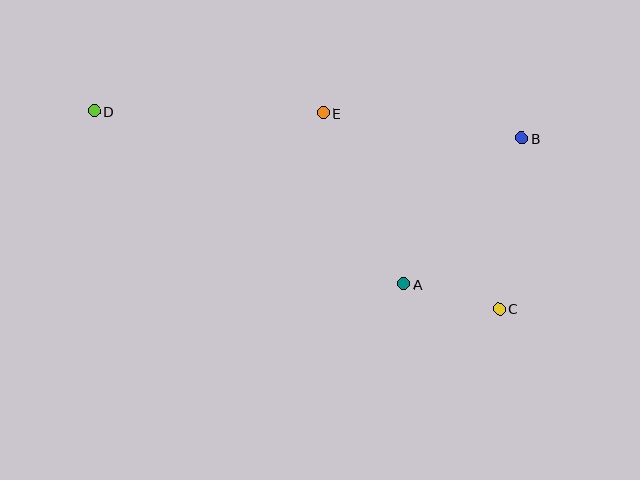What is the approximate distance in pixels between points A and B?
The distance between A and B is approximately 187 pixels.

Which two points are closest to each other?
Points A and C are closest to each other.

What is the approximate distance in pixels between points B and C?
The distance between B and C is approximately 172 pixels.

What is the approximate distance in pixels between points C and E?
The distance between C and E is approximately 263 pixels.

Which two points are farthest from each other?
Points C and D are farthest from each other.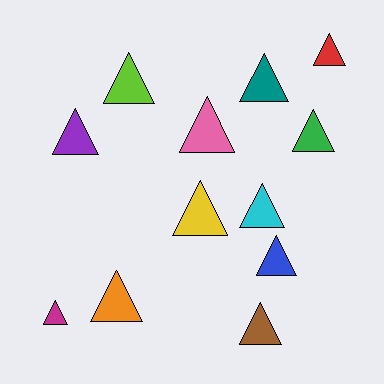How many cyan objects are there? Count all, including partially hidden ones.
There is 1 cyan object.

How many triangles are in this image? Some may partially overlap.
There are 12 triangles.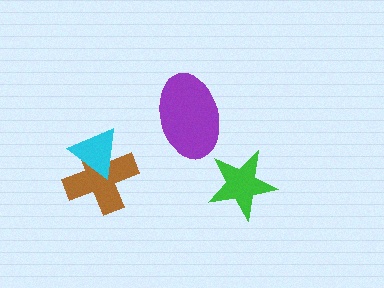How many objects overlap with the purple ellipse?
0 objects overlap with the purple ellipse.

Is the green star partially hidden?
No, no other shape covers it.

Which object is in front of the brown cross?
The cyan triangle is in front of the brown cross.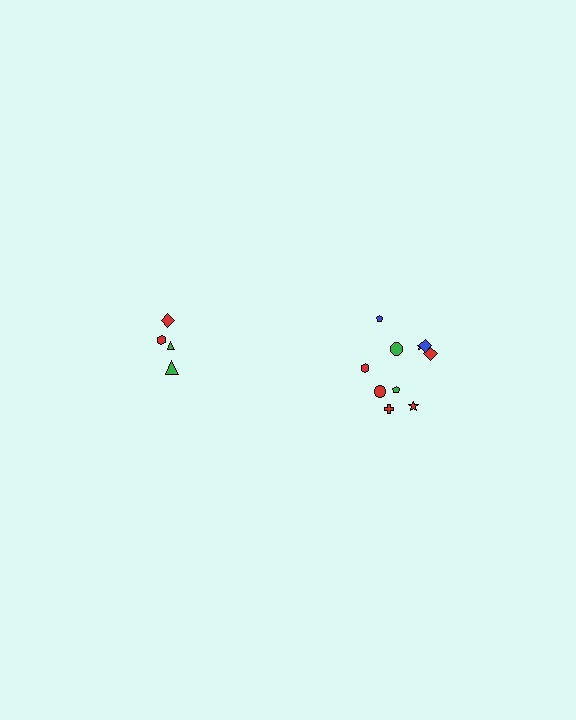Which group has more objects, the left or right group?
The right group.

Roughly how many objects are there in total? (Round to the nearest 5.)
Roughly 15 objects in total.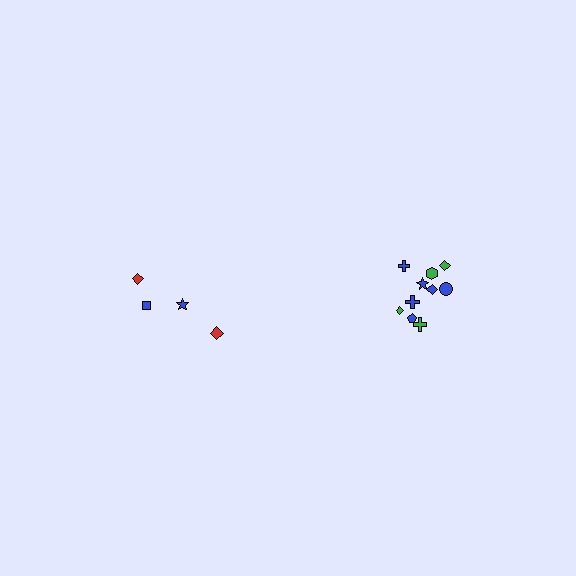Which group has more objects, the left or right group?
The right group.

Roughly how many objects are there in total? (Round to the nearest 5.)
Roughly 15 objects in total.